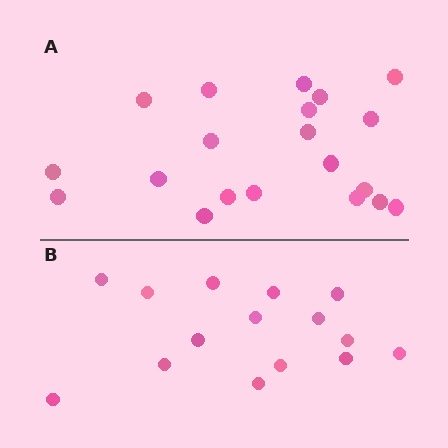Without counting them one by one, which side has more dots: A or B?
Region A (the top region) has more dots.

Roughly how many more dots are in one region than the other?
Region A has about 5 more dots than region B.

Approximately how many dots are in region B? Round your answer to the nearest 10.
About 20 dots. (The exact count is 15, which rounds to 20.)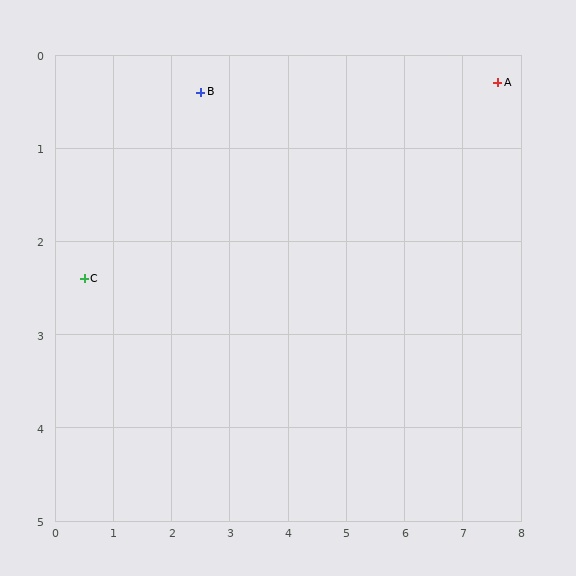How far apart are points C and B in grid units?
Points C and B are about 2.8 grid units apart.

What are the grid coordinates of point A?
Point A is at approximately (7.6, 0.3).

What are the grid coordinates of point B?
Point B is at approximately (2.5, 0.4).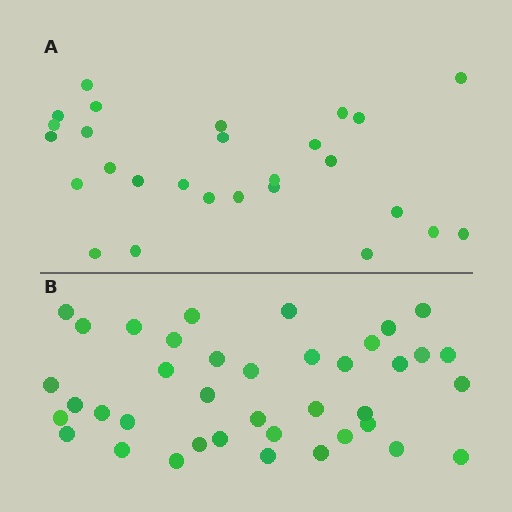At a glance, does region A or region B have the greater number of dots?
Region B (the bottom region) has more dots.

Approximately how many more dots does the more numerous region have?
Region B has roughly 12 or so more dots than region A.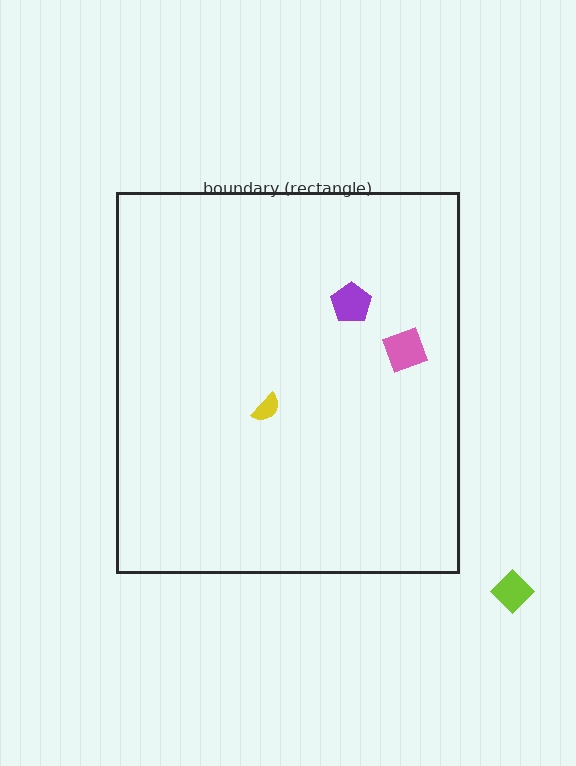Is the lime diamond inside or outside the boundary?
Outside.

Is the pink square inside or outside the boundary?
Inside.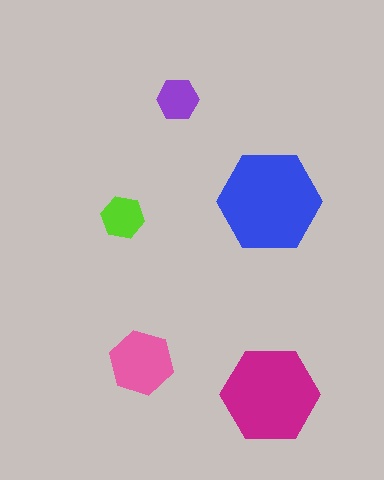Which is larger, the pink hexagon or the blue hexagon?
The blue one.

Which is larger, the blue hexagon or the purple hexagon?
The blue one.